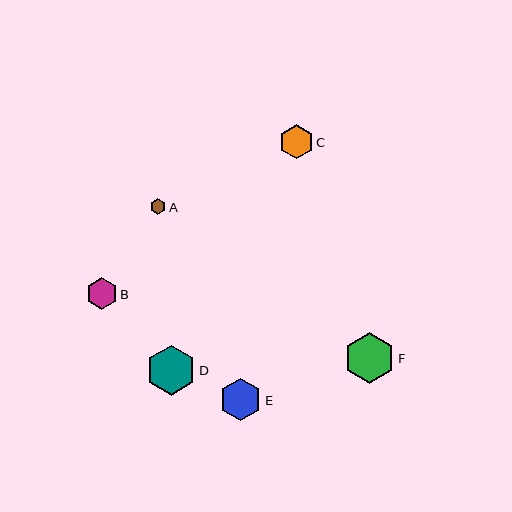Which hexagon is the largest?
Hexagon F is the largest with a size of approximately 51 pixels.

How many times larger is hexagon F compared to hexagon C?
Hexagon F is approximately 1.5 times the size of hexagon C.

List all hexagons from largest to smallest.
From largest to smallest: F, D, E, C, B, A.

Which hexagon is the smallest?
Hexagon A is the smallest with a size of approximately 16 pixels.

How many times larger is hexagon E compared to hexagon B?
Hexagon E is approximately 1.4 times the size of hexagon B.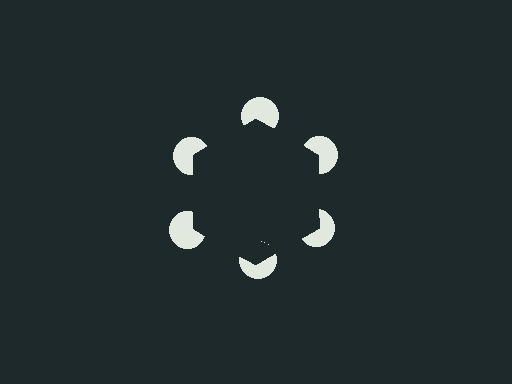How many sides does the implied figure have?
6 sides.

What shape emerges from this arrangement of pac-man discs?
An illusory hexagon — its edges are inferred from the aligned wedge cuts in the pac-man discs, not physically drawn.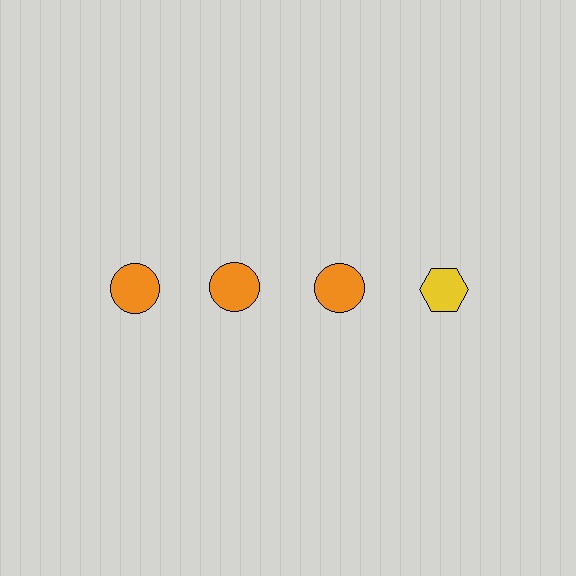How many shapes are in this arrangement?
There are 4 shapes arranged in a grid pattern.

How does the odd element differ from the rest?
It differs in both color (yellow instead of orange) and shape (hexagon instead of circle).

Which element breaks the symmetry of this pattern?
The yellow hexagon in the top row, second from right column breaks the symmetry. All other shapes are orange circles.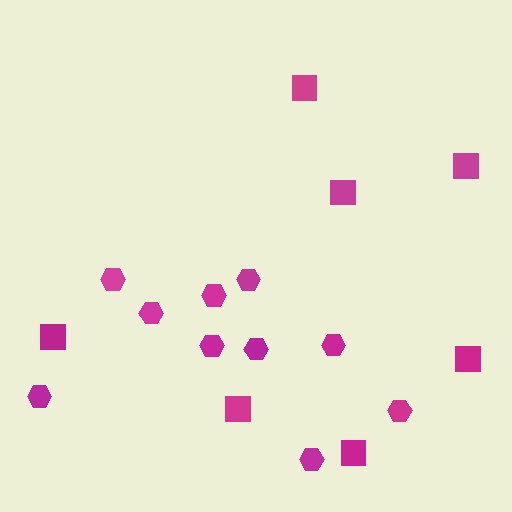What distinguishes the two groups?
There are 2 groups: one group of squares (7) and one group of hexagons (10).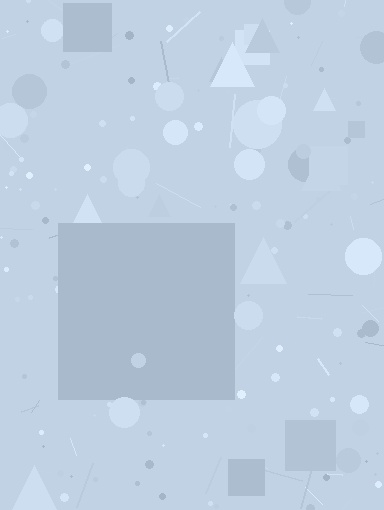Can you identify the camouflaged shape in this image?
The camouflaged shape is a square.